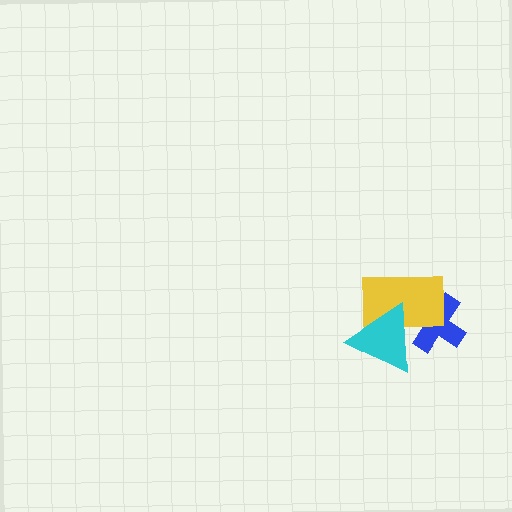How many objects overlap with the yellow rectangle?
2 objects overlap with the yellow rectangle.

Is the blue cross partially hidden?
Yes, it is partially covered by another shape.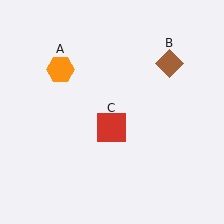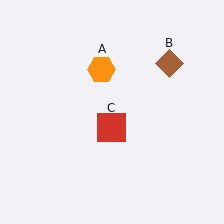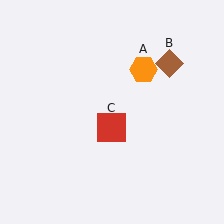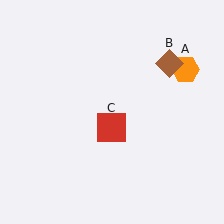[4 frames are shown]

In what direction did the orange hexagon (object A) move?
The orange hexagon (object A) moved right.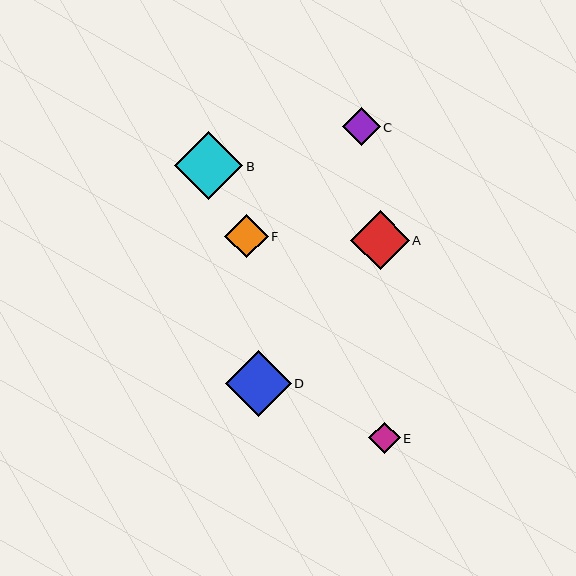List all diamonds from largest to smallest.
From largest to smallest: B, D, A, F, C, E.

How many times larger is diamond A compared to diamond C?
Diamond A is approximately 1.6 times the size of diamond C.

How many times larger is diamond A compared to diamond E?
Diamond A is approximately 1.9 times the size of diamond E.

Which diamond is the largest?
Diamond B is the largest with a size of approximately 68 pixels.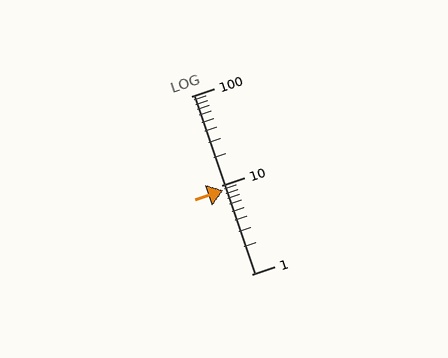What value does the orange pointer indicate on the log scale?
The pointer indicates approximately 8.7.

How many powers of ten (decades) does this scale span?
The scale spans 2 decades, from 1 to 100.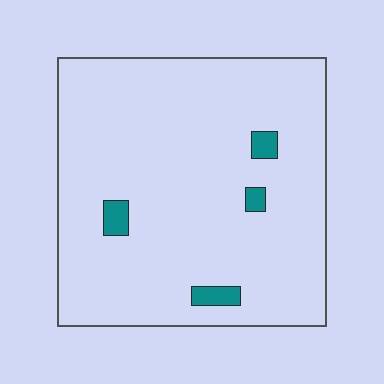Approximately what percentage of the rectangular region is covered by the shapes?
Approximately 5%.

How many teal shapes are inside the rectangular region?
4.